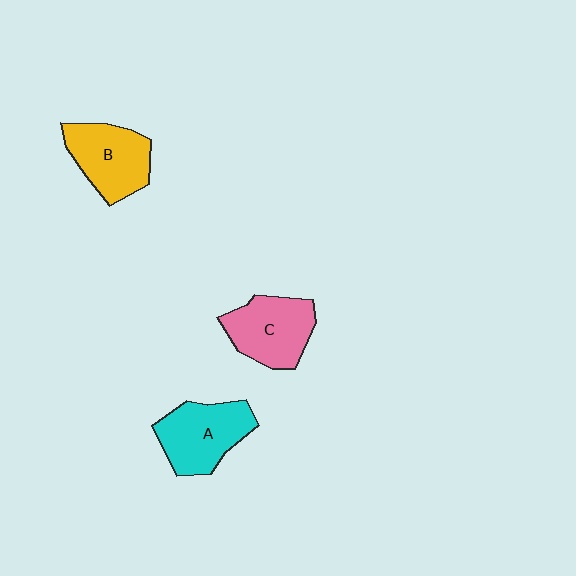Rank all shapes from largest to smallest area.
From largest to smallest: A (cyan), C (pink), B (yellow).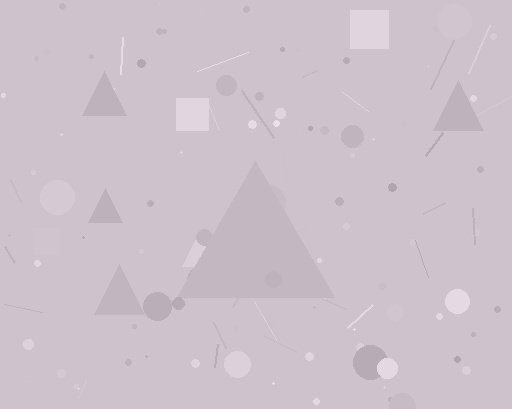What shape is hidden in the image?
A triangle is hidden in the image.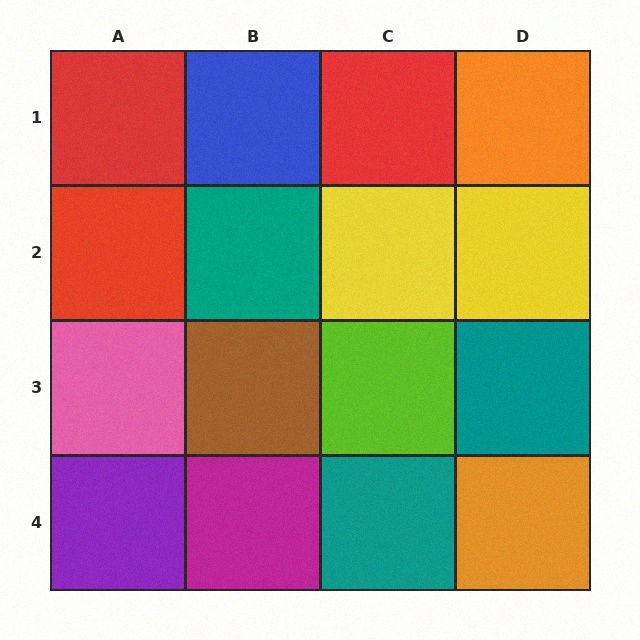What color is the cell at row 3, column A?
Pink.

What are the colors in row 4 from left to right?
Purple, magenta, teal, orange.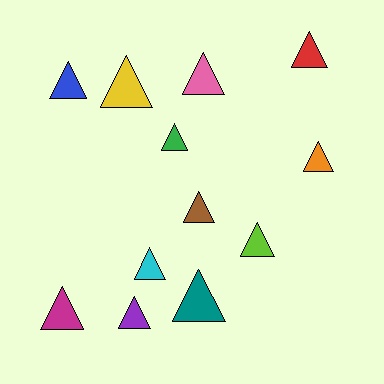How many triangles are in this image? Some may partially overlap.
There are 12 triangles.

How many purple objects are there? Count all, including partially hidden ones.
There is 1 purple object.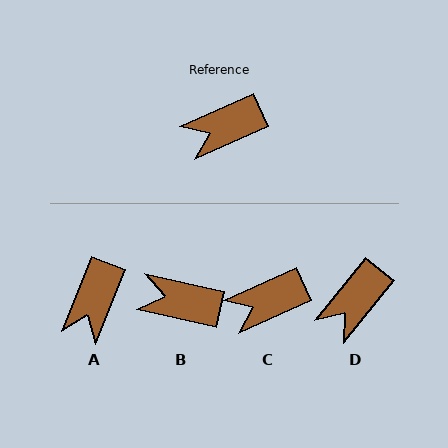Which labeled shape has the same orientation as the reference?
C.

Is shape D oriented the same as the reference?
No, it is off by about 27 degrees.